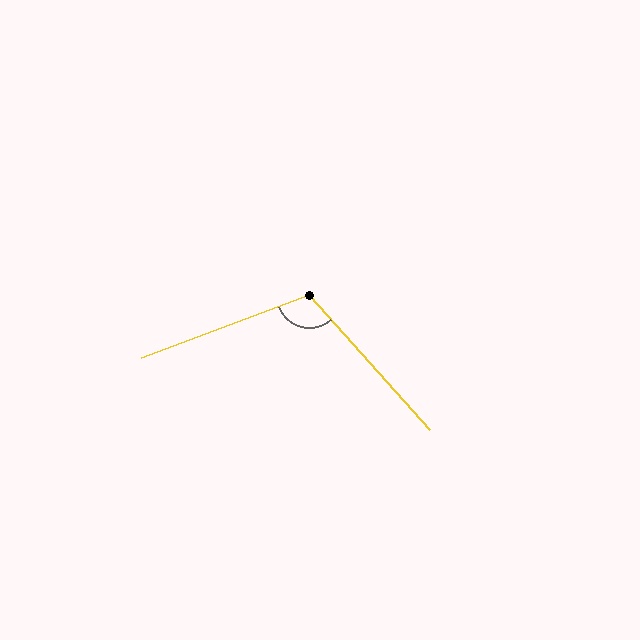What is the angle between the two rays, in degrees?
Approximately 111 degrees.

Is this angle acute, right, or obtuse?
It is obtuse.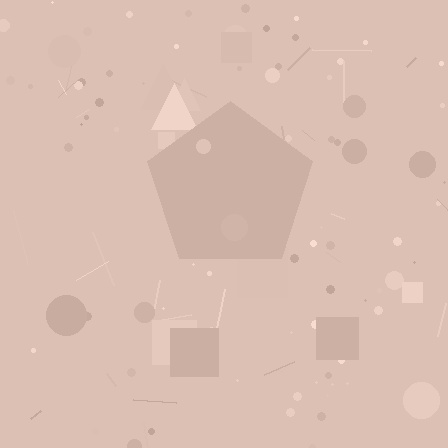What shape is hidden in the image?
A pentagon is hidden in the image.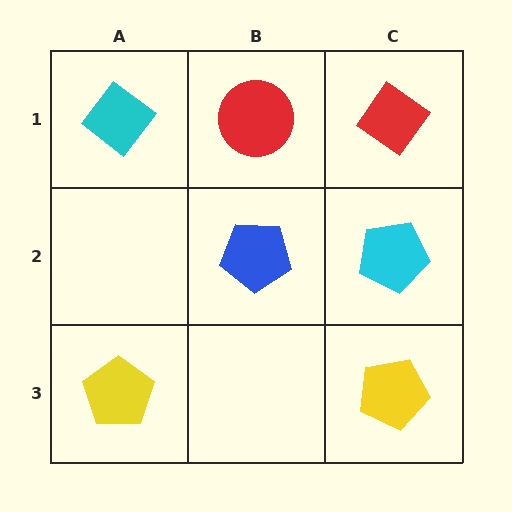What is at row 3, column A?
A yellow pentagon.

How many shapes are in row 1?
3 shapes.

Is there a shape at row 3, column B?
No, that cell is empty.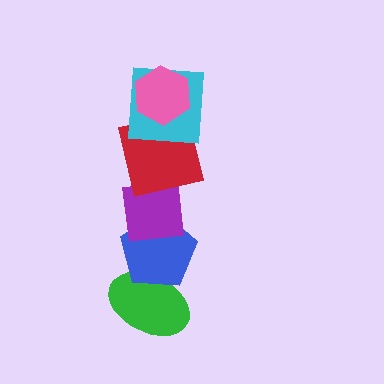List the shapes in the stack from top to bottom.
From top to bottom: the pink hexagon, the cyan square, the red square, the purple square, the blue pentagon, the green ellipse.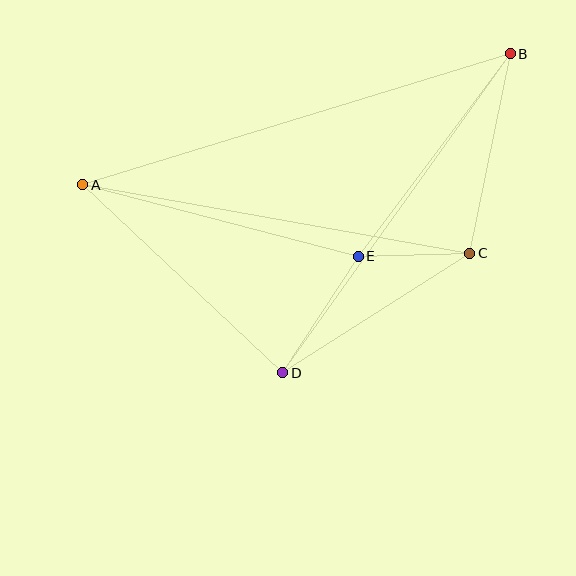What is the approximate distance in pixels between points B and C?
The distance between B and C is approximately 204 pixels.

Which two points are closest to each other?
Points C and E are closest to each other.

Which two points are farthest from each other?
Points A and B are farthest from each other.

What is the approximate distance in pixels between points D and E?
The distance between D and E is approximately 139 pixels.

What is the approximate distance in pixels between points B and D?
The distance between B and D is approximately 392 pixels.